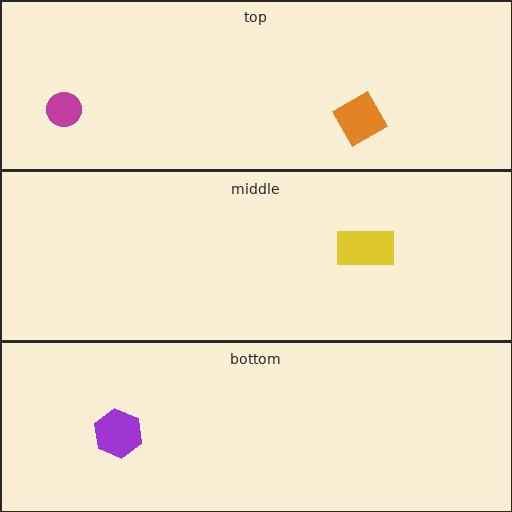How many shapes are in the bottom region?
1.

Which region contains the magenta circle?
The top region.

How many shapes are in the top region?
2.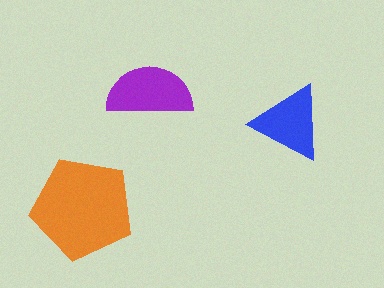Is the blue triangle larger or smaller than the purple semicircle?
Smaller.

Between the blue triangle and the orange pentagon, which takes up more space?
The orange pentagon.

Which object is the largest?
The orange pentagon.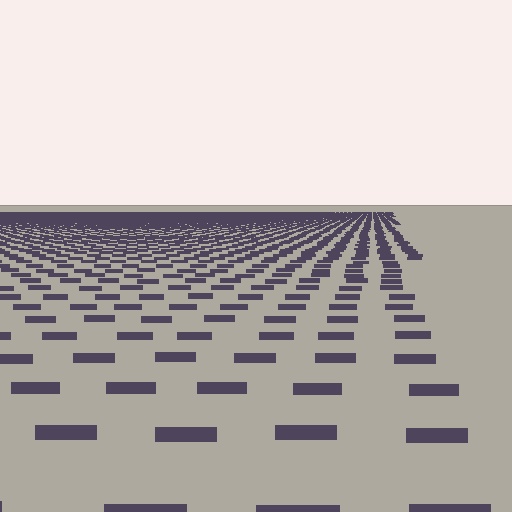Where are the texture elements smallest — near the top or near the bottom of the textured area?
Near the top.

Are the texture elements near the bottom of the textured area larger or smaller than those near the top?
Larger. Near the bottom, elements are closer to the viewer and appear at a bigger on-screen size.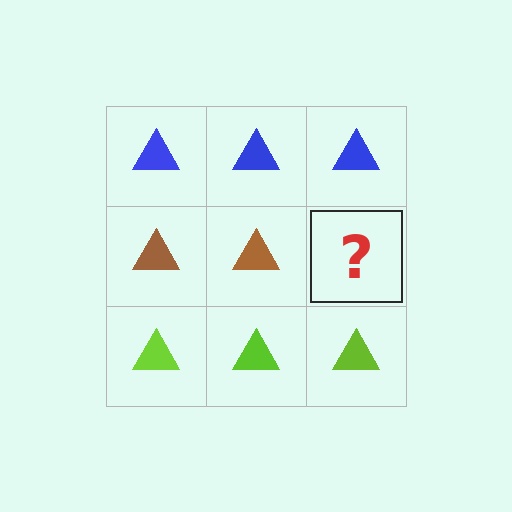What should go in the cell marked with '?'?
The missing cell should contain a brown triangle.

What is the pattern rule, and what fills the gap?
The rule is that each row has a consistent color. The gap should be filled with a brown triangle.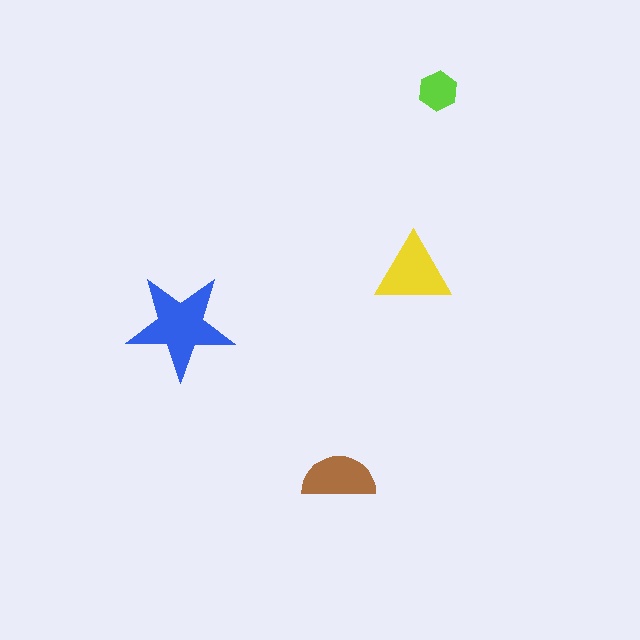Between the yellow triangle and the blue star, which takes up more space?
The blue star.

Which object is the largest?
The blue star.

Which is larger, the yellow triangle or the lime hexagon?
The yellow triangle.